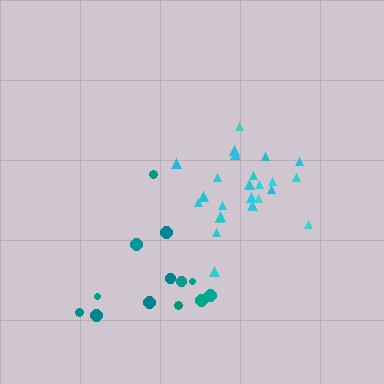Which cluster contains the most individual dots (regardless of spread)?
Cyan (24).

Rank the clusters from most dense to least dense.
cyan, teal.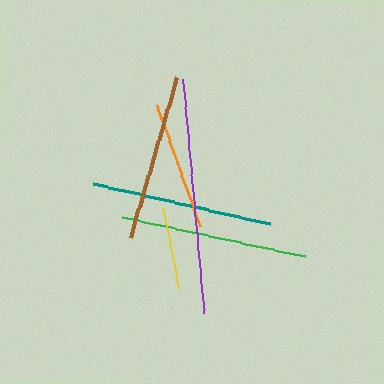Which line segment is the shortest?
The yellow line is the shortest at approximately 81 pixels.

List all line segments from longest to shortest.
From longest to shortest: purple, green, teal, brown, orange, yellow.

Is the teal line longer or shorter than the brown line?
The teal line is longer than the brown line.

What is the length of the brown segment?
The brown segment is approximately 167 pixels long.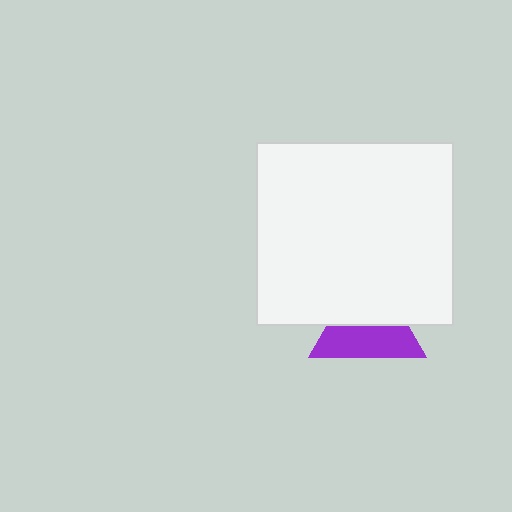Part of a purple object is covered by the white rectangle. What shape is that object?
It is a triangle.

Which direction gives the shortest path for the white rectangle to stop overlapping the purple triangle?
Moving up gives the shortest separation.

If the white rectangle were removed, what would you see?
You would see the complete purple triangle.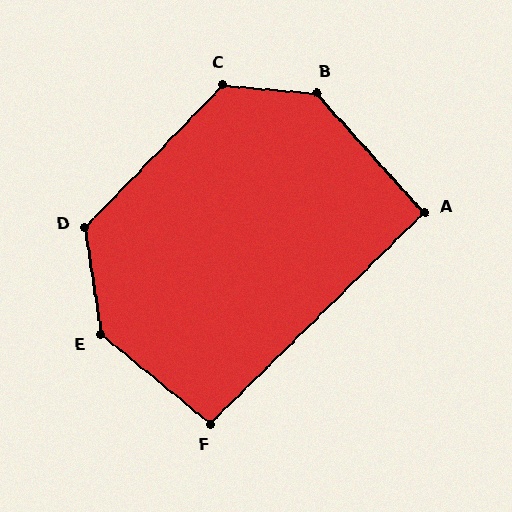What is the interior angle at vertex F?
Approximately 96 degrees (obtuse).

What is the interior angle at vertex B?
Approximately 137 degrees (obtuse).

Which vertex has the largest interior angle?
E, at approximately 138 degrees.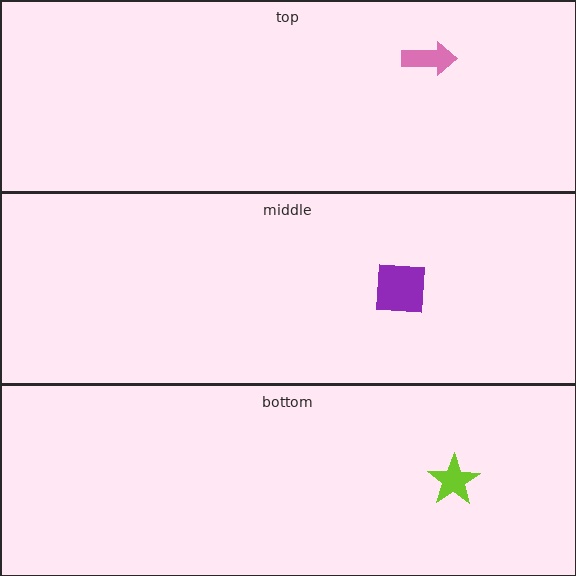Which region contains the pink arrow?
The top region.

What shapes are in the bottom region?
The lime star.